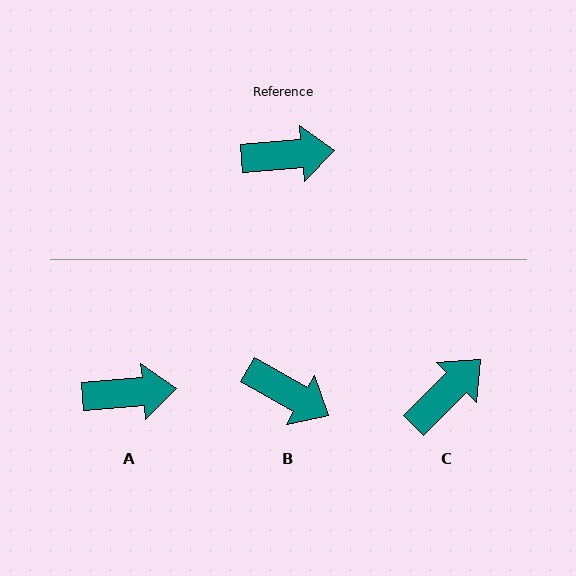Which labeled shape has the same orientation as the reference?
A.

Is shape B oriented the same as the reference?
No, it is off by about 35 degrees.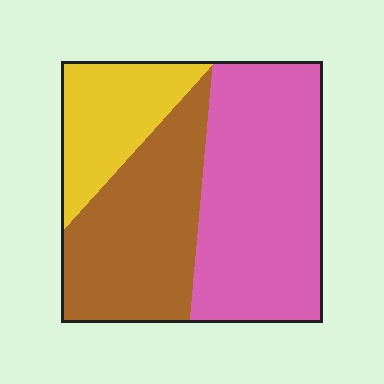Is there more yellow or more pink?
Pink.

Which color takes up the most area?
Pink, at roughly 45%.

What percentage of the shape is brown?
Brown takes up between a third and a half of the shape.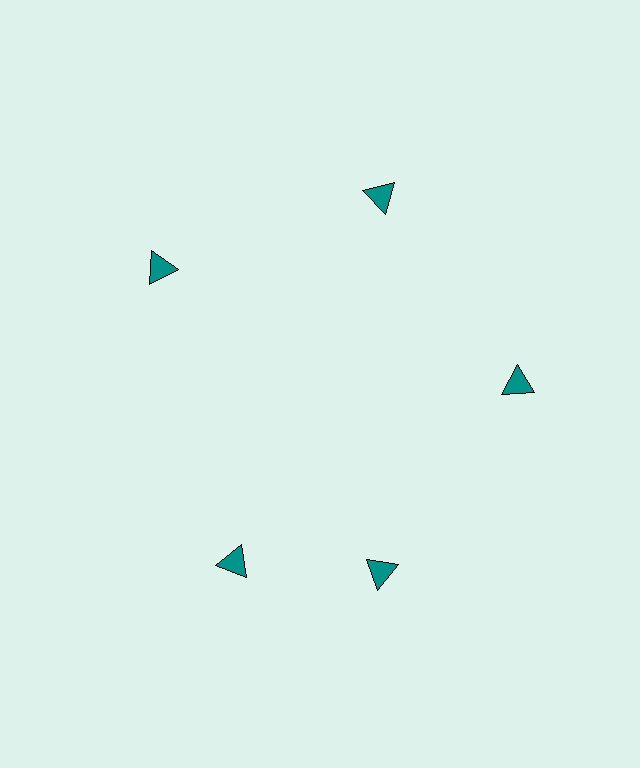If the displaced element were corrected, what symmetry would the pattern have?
It would have 5-fold rotational symmetry — the pattern would map onto itself every 72 degrees.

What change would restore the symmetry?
The symmetry would be restored by rotating it back into even spacing with its neighbors so that all 5 triangles sit at equal angles and equal distance from the center.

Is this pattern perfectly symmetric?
No. The 5 teal triangles are arranged in a ring, but one element near the 8 o'clock position is rotated out of alignment along the ring, breaking the 5-fold rotational symmetry.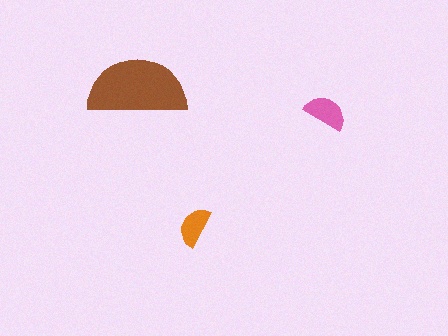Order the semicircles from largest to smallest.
the brown one, the pink one, the orange one.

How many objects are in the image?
There are 3 objects in the image.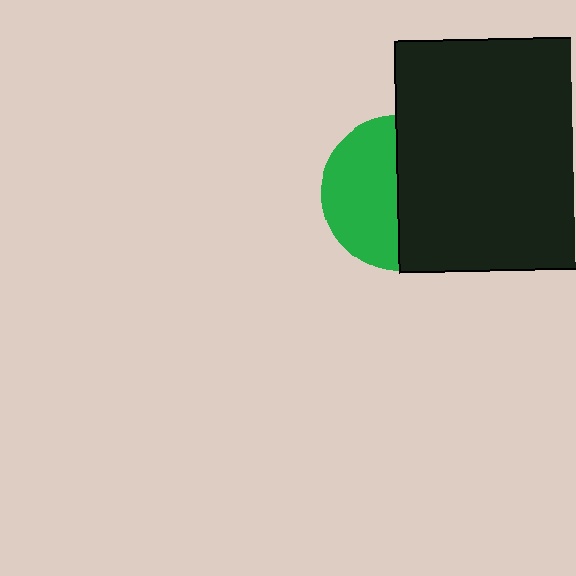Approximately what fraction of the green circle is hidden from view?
Roughly 52% of the green circle is hidden behind the black square.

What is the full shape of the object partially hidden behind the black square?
The partially hidden object is a green circle.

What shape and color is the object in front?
The object in front is a black square.